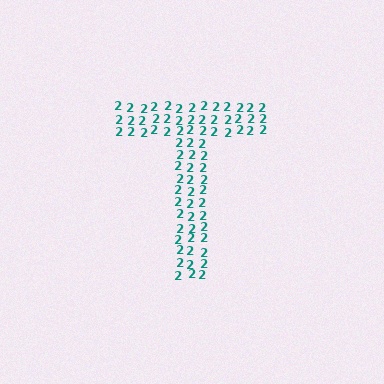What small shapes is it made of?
It is made of small digit 2's.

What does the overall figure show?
The overall figure shows the letter T.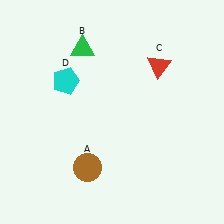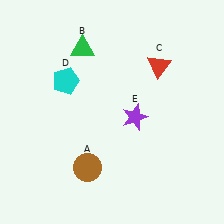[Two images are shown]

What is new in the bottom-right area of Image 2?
A purple star (E) was added in the bottom-right area of Image 2.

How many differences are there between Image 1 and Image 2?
There is 1 difference between the two images.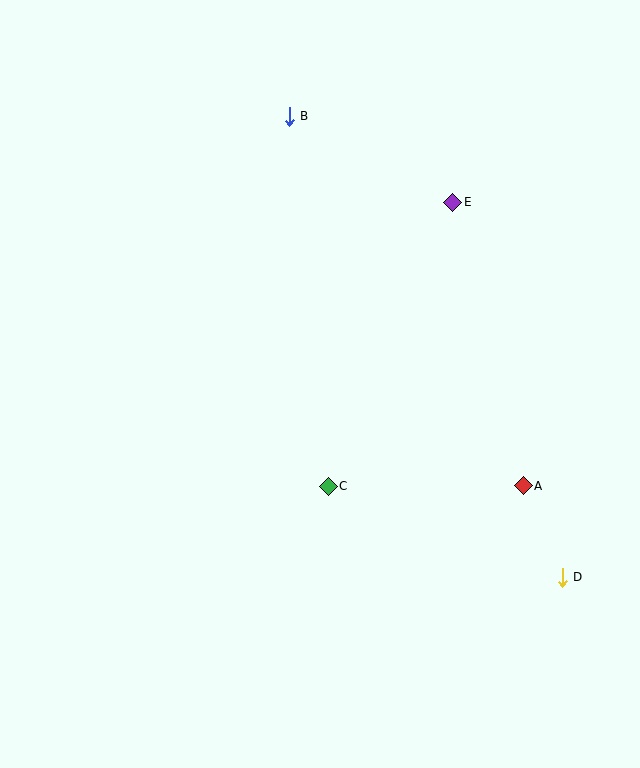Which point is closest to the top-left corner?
Point B is closest to the top-left corner.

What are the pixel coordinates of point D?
Point D is at (562, 577).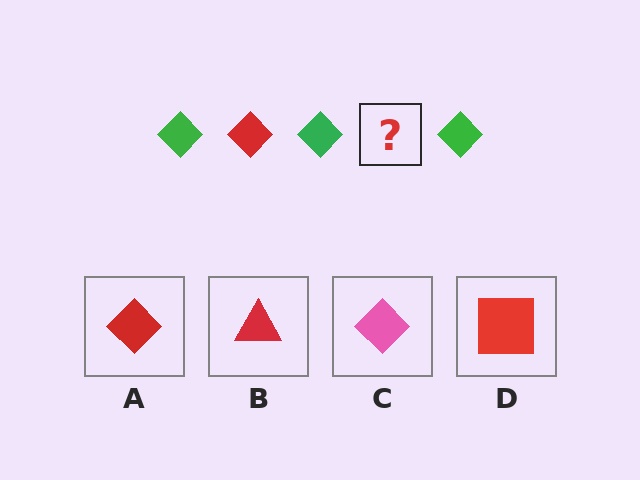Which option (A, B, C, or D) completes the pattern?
A.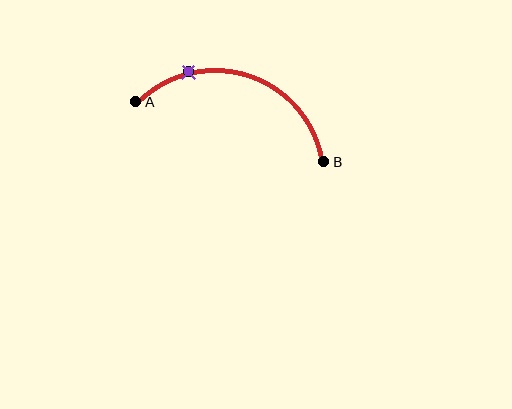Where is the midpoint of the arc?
The arc midpoint is the point on the curve farthest from the straight line joining A and B. It sits above that line.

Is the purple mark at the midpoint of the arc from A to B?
No. The purple mark lies on the arc but is closer to endpoint A. The arc midpoint would be at the point on the curve equidistant along the arc from both A and B.